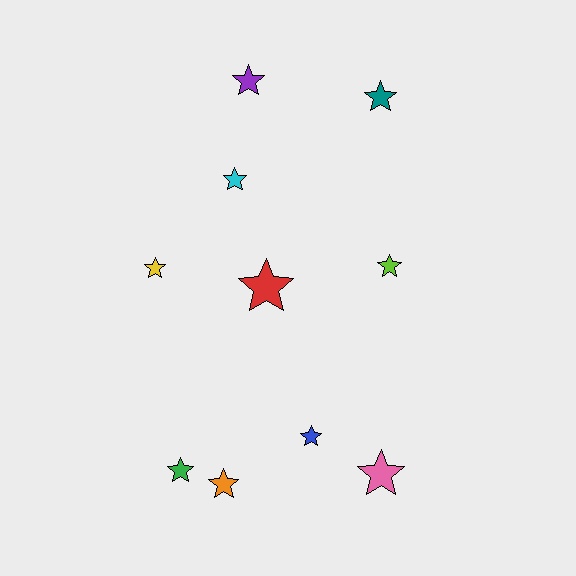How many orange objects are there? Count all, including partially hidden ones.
There is 1 orange object.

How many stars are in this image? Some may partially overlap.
There are 10 stars.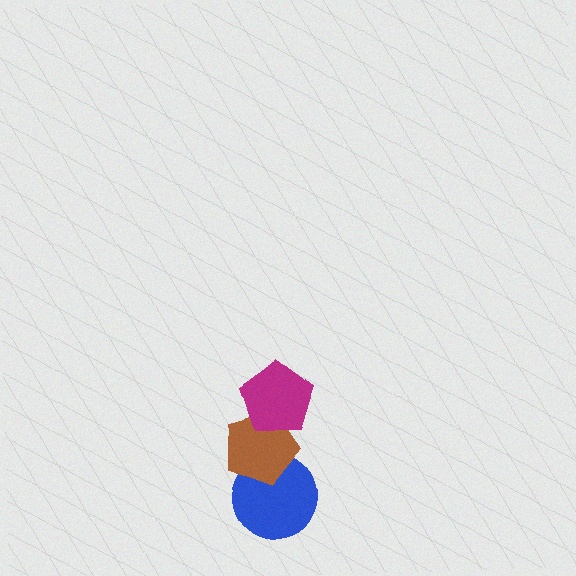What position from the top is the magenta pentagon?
The magenta pentagon is 1st from the top.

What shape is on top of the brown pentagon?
The magenta pentagon is on top of the brown pentagon.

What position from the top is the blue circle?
The blue circle is 3rd from the top.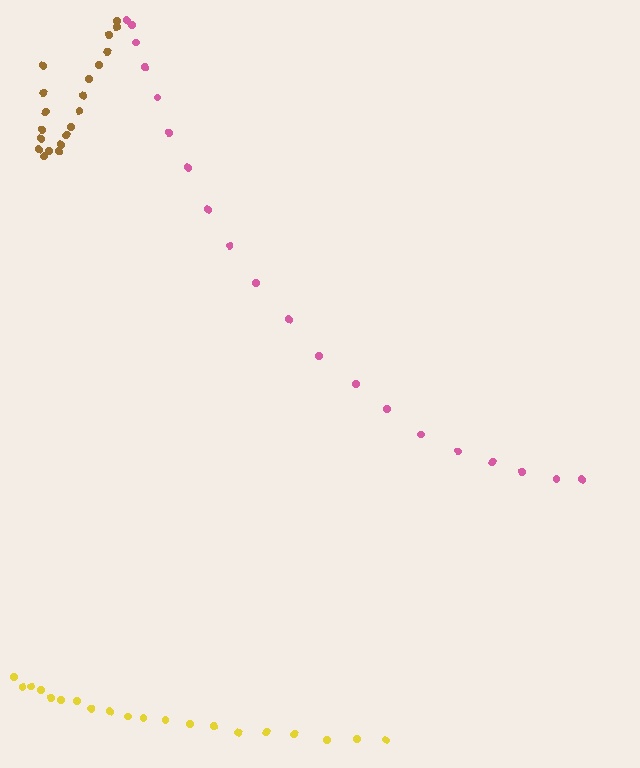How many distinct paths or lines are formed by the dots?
There are 3 distinct paths.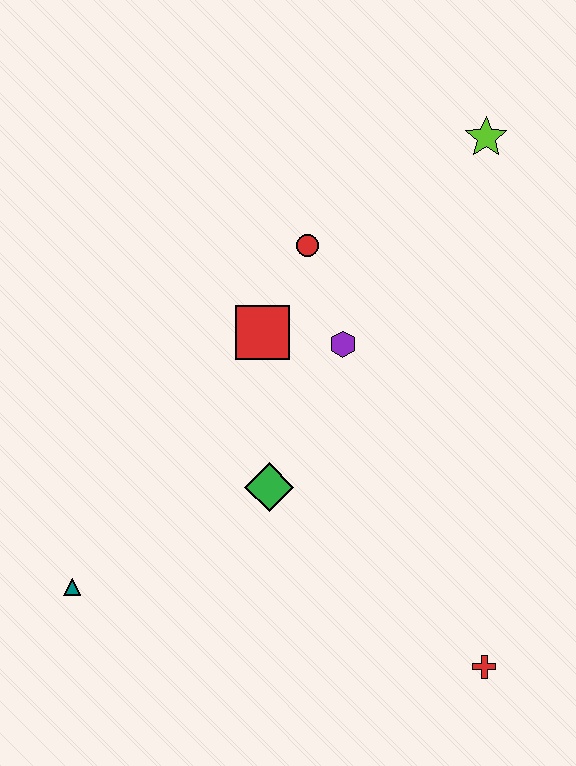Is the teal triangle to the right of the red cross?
No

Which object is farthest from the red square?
The red cross is farthest from the red square.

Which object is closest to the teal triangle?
The green diamond is closest to the teal triangle.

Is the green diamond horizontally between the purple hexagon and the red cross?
No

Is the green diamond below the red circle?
Yes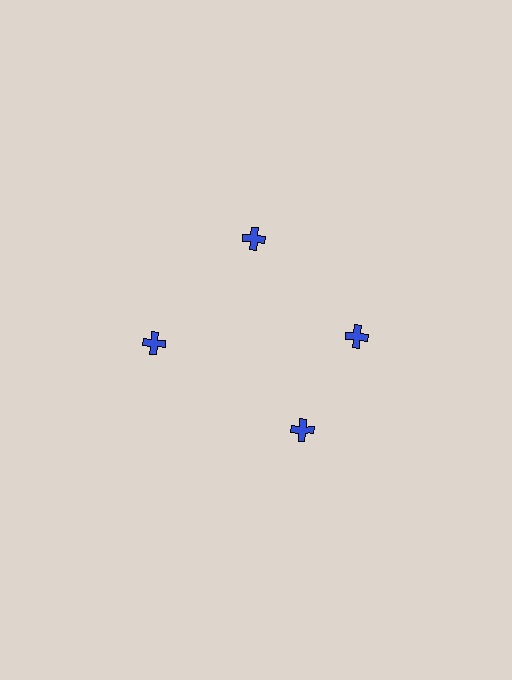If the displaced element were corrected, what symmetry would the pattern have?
It would have 4-fold rotational symmetry — the pattern would map onto itself every 90 degrees.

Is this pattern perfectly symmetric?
No. The 4 blue crosses are arranged in a ring, but one element near the 6 o'clock position is rotated out of alignment along the ring, breaking the 4-fold rotational symmetry.